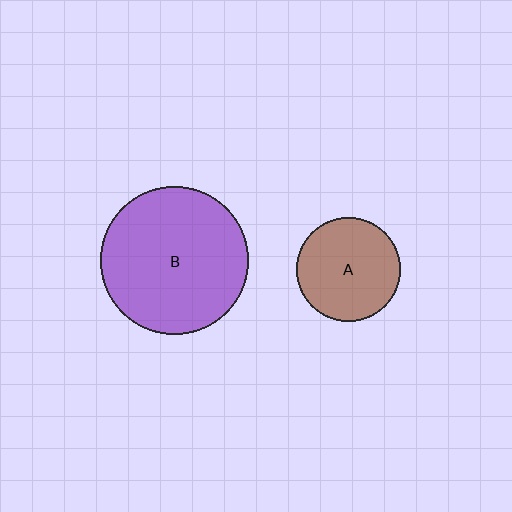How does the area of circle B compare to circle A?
Approximately 2.0 times.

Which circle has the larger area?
Circle B (purple).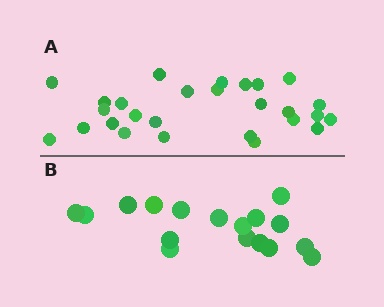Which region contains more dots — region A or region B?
Region A (the top region) has more dots.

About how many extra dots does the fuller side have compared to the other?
Region A has roughly 10 or so more dots than region B.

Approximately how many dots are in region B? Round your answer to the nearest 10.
About 20 dots. (The exact count is 17, which rounds to 20.)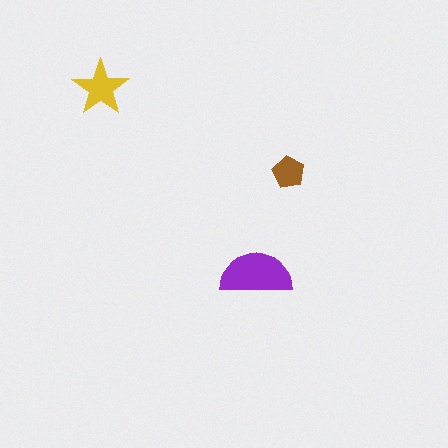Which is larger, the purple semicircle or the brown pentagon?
The purple semicircle.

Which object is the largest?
The purple semicircle.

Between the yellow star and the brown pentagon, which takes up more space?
The yellow star.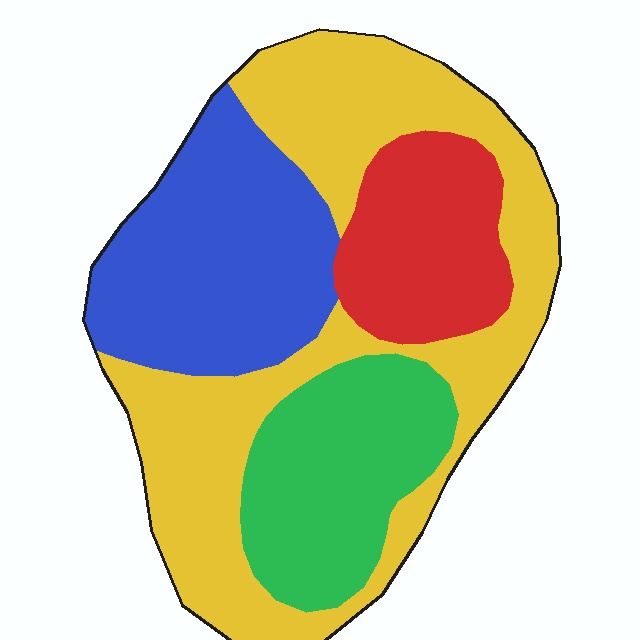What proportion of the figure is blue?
Blue covers about 25% of the figure.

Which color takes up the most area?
Yellow, at roughly 40%.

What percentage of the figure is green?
Green covers around 20% of the figure.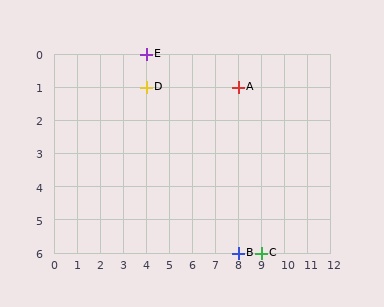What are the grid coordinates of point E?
Point E is at grid coordinates (4, 0).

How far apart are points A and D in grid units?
Points A and D are 4 columns apart.